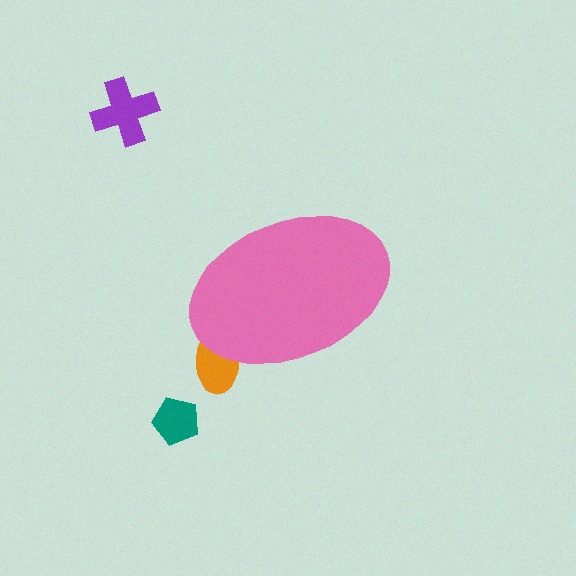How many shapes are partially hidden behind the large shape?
1 shape is partially hidden.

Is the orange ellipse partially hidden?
Yes, the orange ellipse is partially hidden behind the pink ellipse.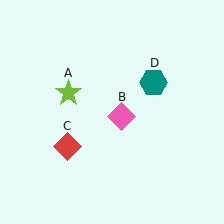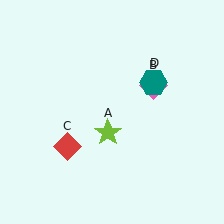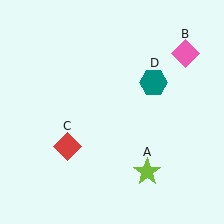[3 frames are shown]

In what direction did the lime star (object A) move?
The lime star (object A) moved down and to the right.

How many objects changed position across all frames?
2 objects changed position: lime star (object A), pink diamond (object B).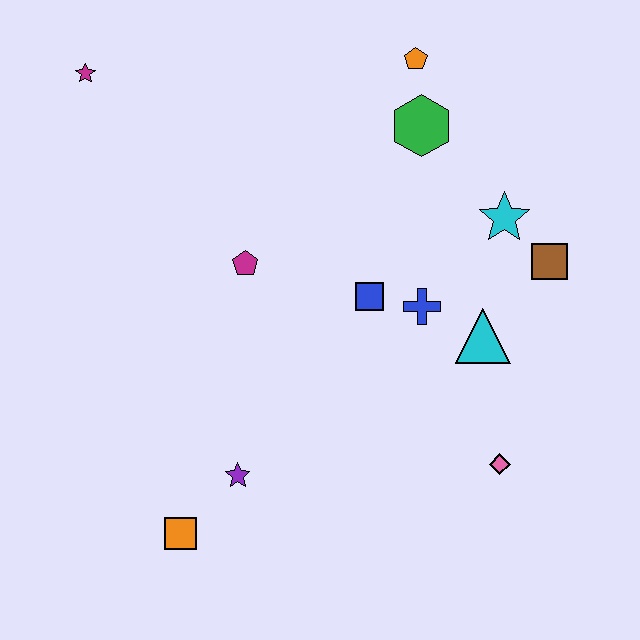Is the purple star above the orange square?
Yes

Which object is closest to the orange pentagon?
The green hexagon is closest to the orange pentagon.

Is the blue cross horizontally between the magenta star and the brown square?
Yes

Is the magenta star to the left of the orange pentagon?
Yes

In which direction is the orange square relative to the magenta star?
The orange square is below the magenta star.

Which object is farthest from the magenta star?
The pink diamond is farthest from the magenta star.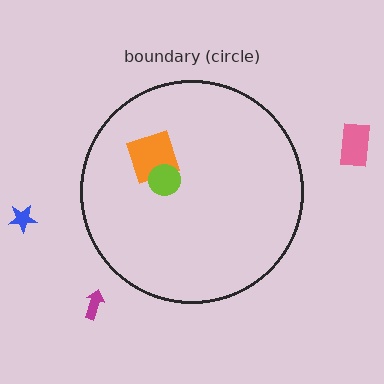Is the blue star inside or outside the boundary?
Outside.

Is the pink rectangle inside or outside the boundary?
Outside.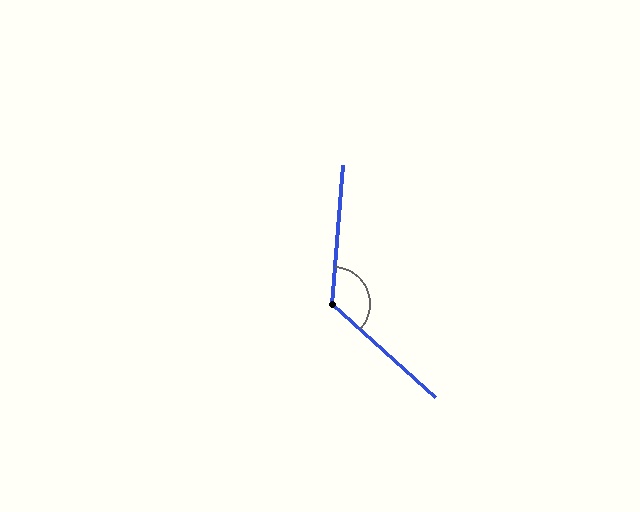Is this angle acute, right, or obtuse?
It is obtuse.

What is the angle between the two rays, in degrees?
Approximately 128 degrees.